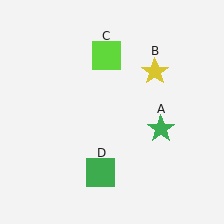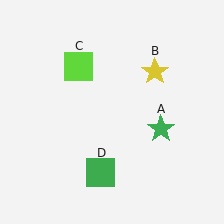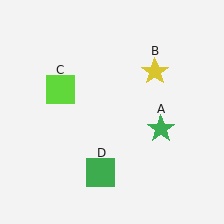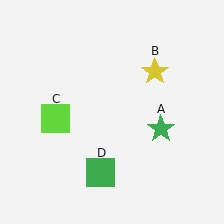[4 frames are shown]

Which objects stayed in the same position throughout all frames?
Green star (object A) and yellow star (object B) and green square (object D) remained stationary.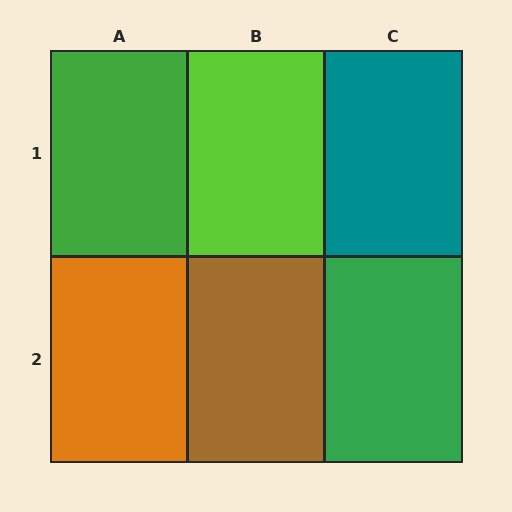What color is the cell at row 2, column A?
Orange.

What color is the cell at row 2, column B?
Brown.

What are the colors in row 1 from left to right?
Green, lime, teal.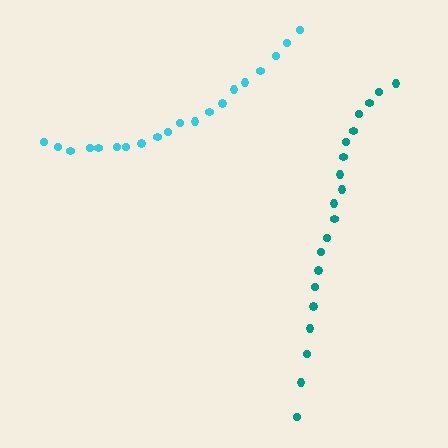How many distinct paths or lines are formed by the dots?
There are 2 distinct paths.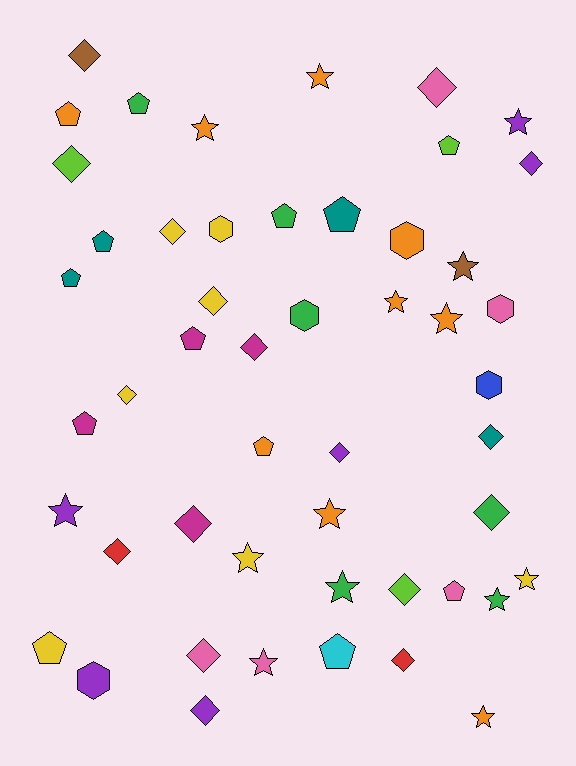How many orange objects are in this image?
There are 9 orange objects.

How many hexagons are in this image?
There are 6 hexagons.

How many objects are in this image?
There are 50 objects.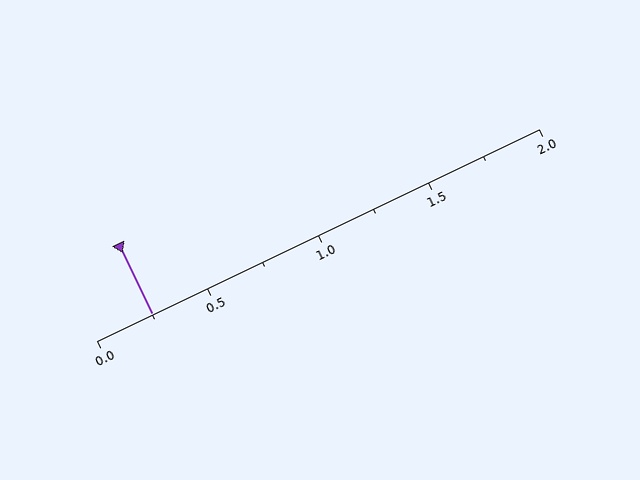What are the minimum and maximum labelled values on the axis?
The axis runs from 0.0 to 2.0.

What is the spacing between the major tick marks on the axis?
The major ticks are spaced 0.5 apart.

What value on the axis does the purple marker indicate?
The marker indicates approximately 0.25.